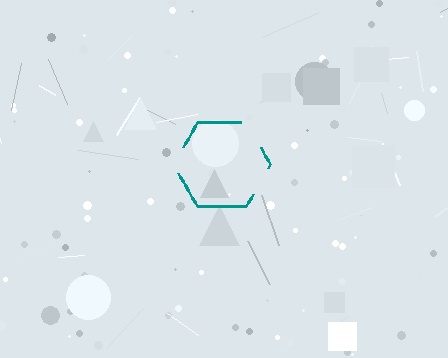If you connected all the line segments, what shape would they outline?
They would outline a hexagon.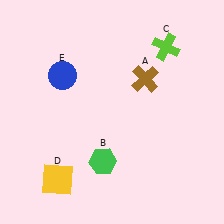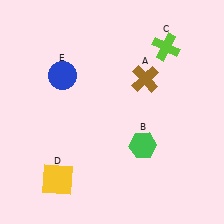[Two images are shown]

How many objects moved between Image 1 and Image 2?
1 object moved between the two images.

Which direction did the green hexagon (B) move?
The green hexagon (B) moved right.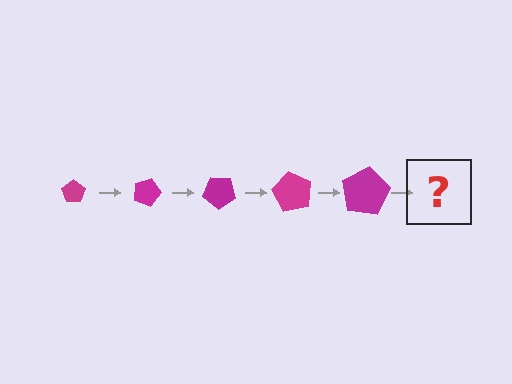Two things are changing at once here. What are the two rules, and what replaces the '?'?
The two rules are that the pentagon grows larger each step and it rotates 20 degrees each step. The '?' should be a pentagon, larger than the previous one and rotated 100 degrees from the start.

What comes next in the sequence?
The next element should be a pentagon, larger than the previous one and rotated 100 degrees from the start.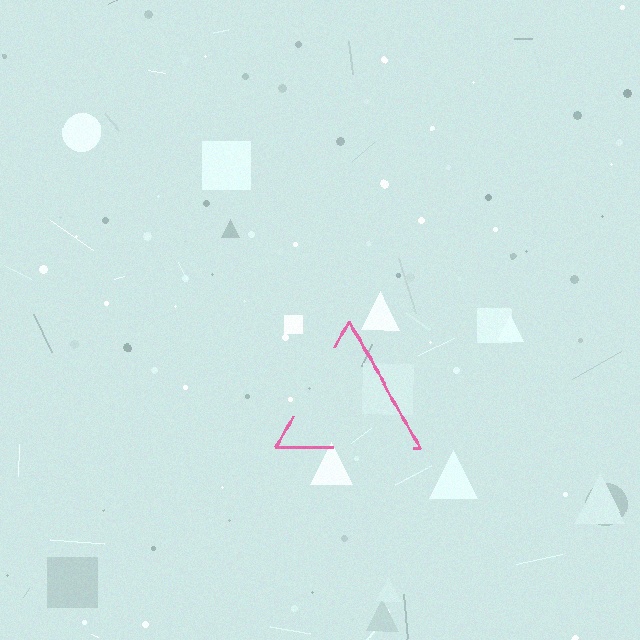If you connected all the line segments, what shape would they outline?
They would outline a triangle.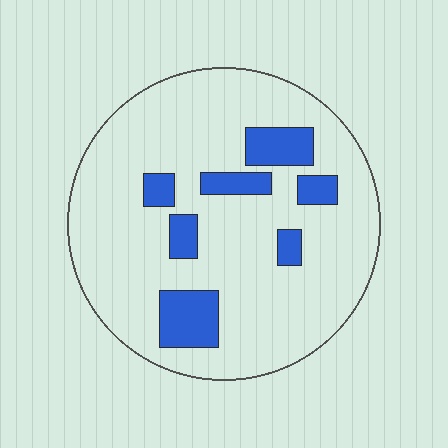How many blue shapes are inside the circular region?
7.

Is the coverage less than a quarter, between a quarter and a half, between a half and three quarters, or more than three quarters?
Less than a quarter.